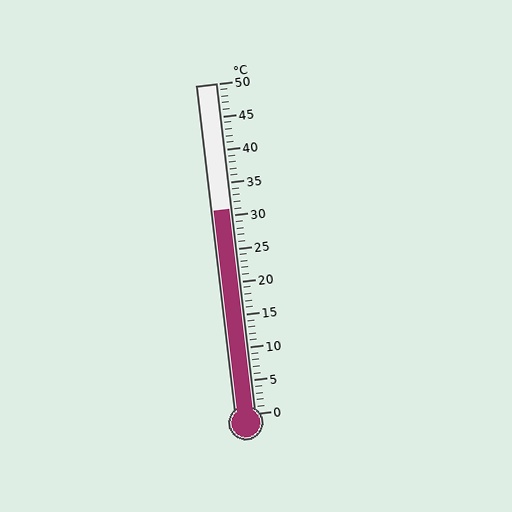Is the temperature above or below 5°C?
The temperature is above 5°C.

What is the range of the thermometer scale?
The thermometer scale ranges from 0°C to 50°C.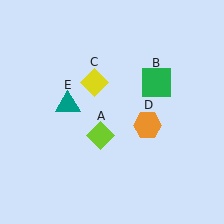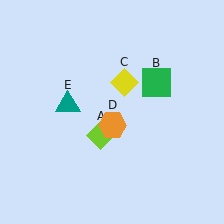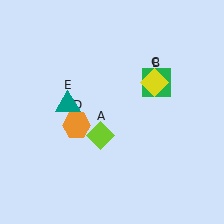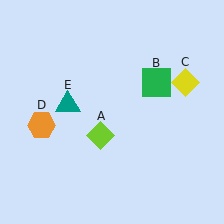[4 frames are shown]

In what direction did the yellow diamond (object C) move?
The yellow diamond (object C) moved right.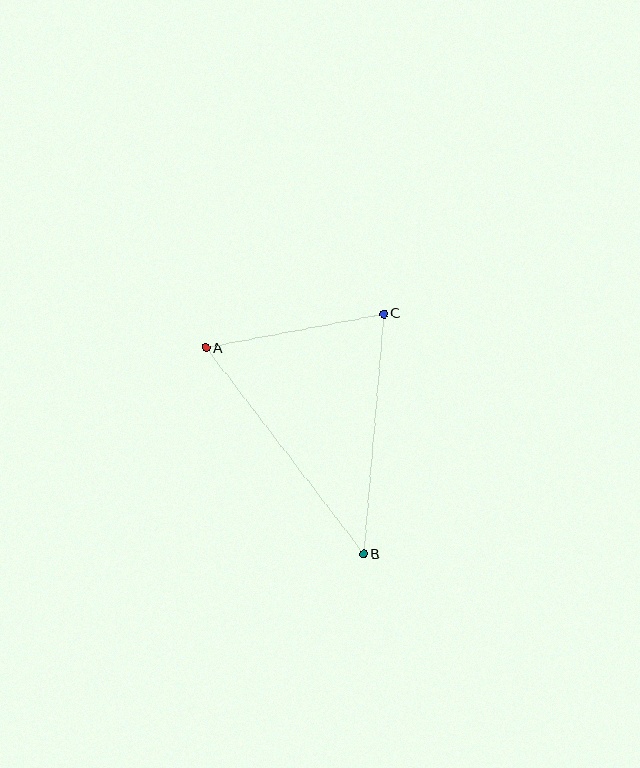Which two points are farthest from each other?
Points A and B are farthest from each other.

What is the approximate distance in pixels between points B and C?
The distance between B and C is approximately 241 pixels.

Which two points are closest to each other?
Points A and C are closest to each other.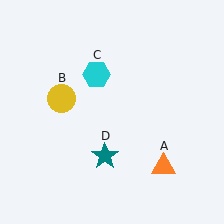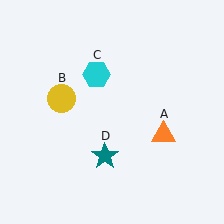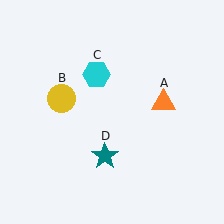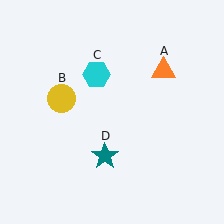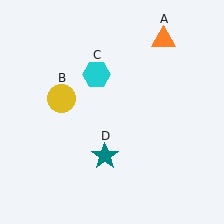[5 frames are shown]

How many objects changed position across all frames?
1 object changed position: orange triangle (object A).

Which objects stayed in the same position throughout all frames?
Yellow circle (object B) and cyan hexagon (object C) and teal star (object D) remained stationary.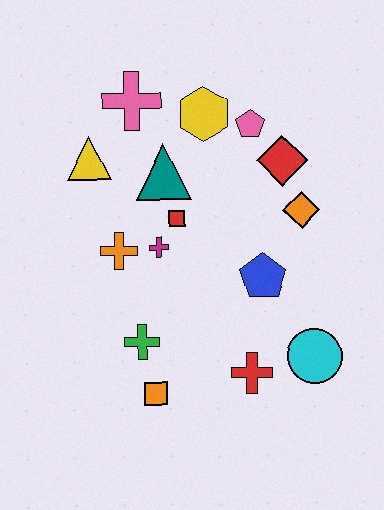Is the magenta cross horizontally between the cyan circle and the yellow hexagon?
No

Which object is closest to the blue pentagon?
The orange diamond is closest to the blue pentagon.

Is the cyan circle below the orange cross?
Yes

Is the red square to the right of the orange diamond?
No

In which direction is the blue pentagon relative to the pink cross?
The blue pentagon is below the pink cross.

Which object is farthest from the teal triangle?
The cyan circle is farthest from the teal triangle.